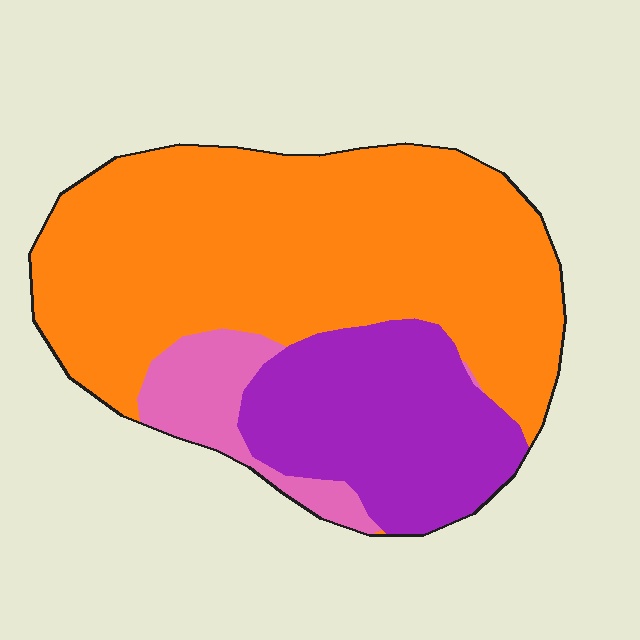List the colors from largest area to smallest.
From largest to smallest: orange, purple, pink.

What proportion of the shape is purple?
Purple takes up between a sixth and a third of the shape.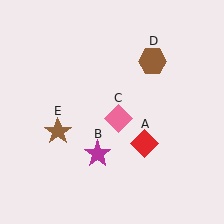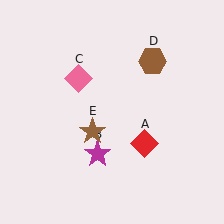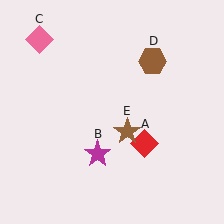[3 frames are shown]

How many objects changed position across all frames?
2 objects changed position: pink diamond (object C), brown star (object E).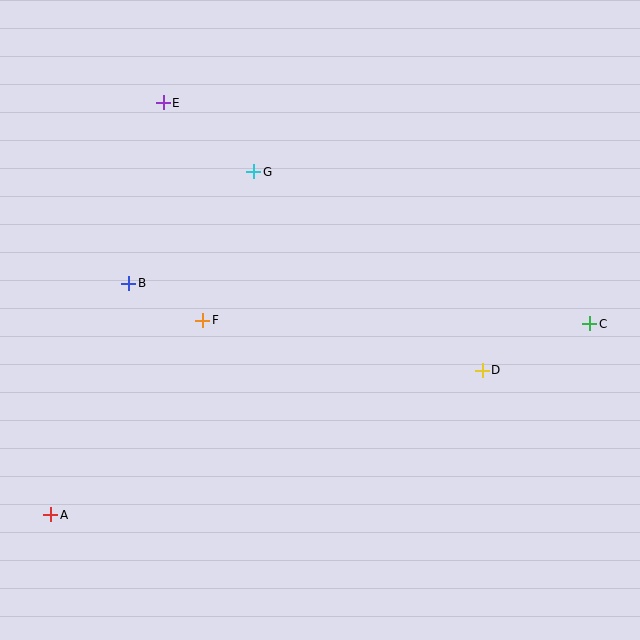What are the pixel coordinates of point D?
Point D is at (482, 370).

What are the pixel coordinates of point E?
Point E is at (163, 103).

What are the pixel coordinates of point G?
Point G is at (254, 172).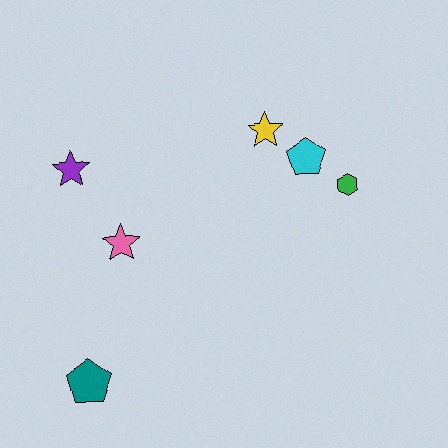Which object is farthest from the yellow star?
The teal pentagon is farthest from the yellow star.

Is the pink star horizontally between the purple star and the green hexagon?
Yes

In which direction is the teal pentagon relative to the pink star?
The teal pentagon is below the pink star.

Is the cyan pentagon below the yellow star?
Yes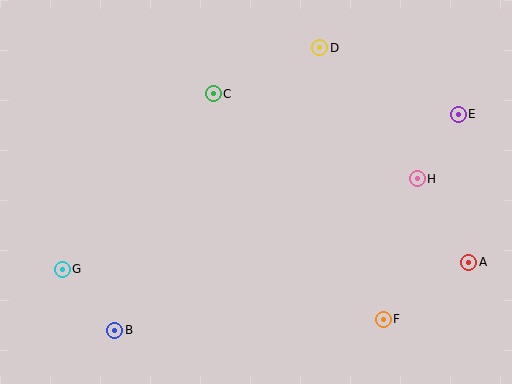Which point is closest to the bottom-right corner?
Point A is closest to the bottom-right corner.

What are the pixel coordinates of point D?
Point D is at (320, 48).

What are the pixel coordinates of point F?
Point F is at (383, 319).